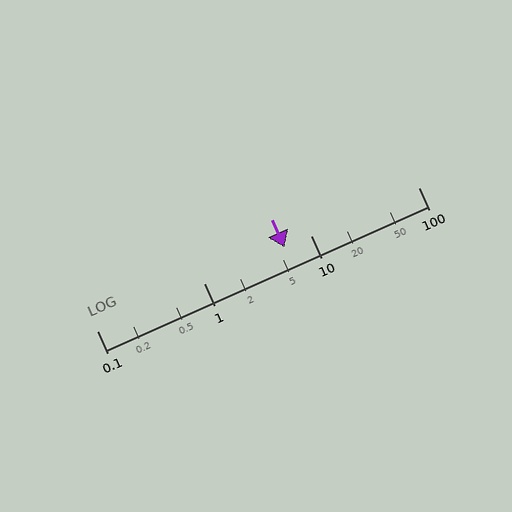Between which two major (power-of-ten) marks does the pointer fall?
The pointer is between 1 and 10.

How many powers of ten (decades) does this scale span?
The scale spans 3 decades, from 0.1 to 100.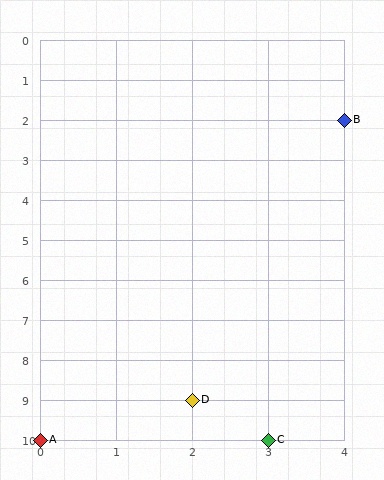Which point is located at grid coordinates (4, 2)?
Point B is at (4, 2).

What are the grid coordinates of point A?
Point A is at grid coordinates (0, 10).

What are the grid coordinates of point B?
Point B is at grid coordinates (4, 2).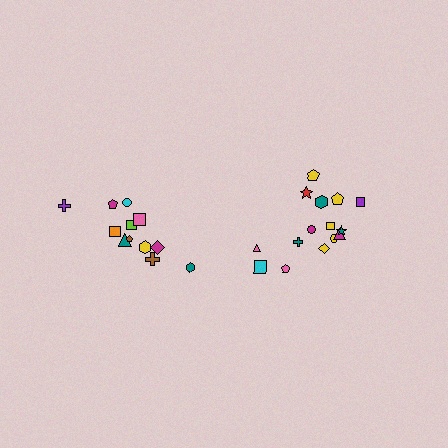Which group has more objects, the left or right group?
The right group.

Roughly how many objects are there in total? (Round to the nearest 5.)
Roughly 25 objects in total.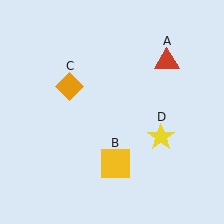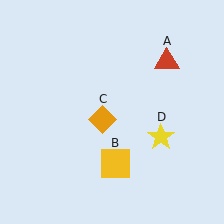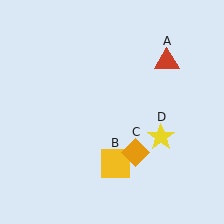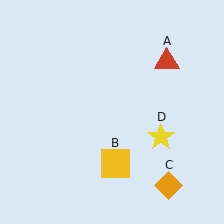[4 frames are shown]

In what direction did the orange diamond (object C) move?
The orange diamond (object C) moved down and to the right.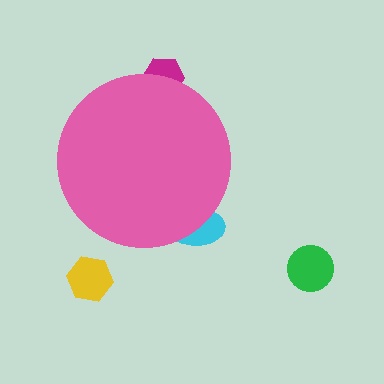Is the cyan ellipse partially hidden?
Yes, the cyan ellipse is partially hidden behind the pink circle.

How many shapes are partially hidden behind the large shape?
2 shapes are partially hidden.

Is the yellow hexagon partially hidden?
No, the yellow hexagon is fully visible.